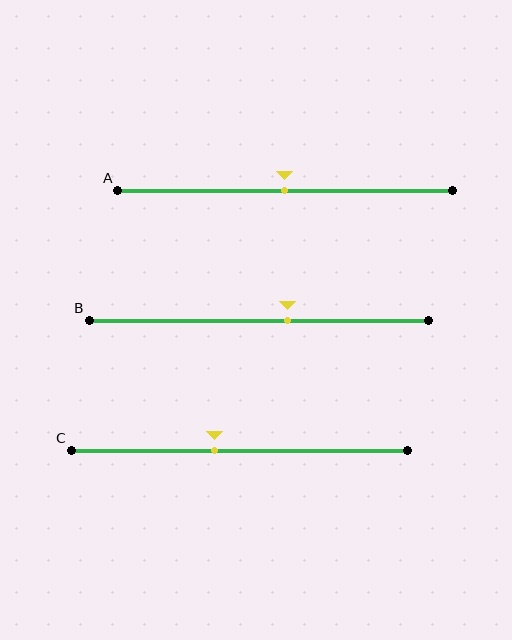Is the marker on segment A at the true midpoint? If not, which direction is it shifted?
Yes, the marker on segment A is at the true midpoint.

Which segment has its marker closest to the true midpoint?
Segment A has its marker closest to the true midpoint.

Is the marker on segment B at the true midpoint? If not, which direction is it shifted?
No, the marker on segment B is shifted to the right by about 8% of the segment length.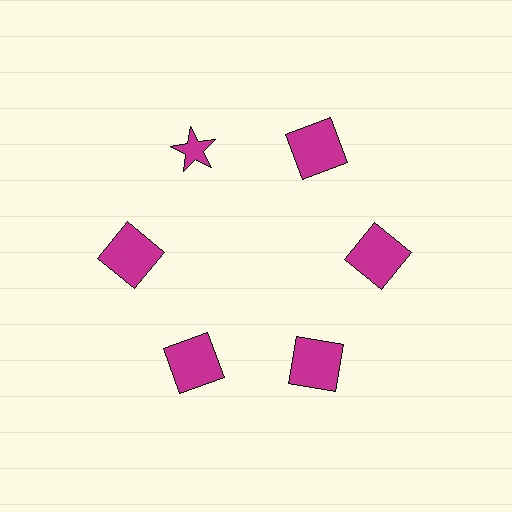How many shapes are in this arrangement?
There are 6 shapes arranged in a ring pattern.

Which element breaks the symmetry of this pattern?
The magenta star at roughly the 11 o'clock position breaks the symmetry. All other shapes are magenta squares.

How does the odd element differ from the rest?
It has a different shape: star instead of square.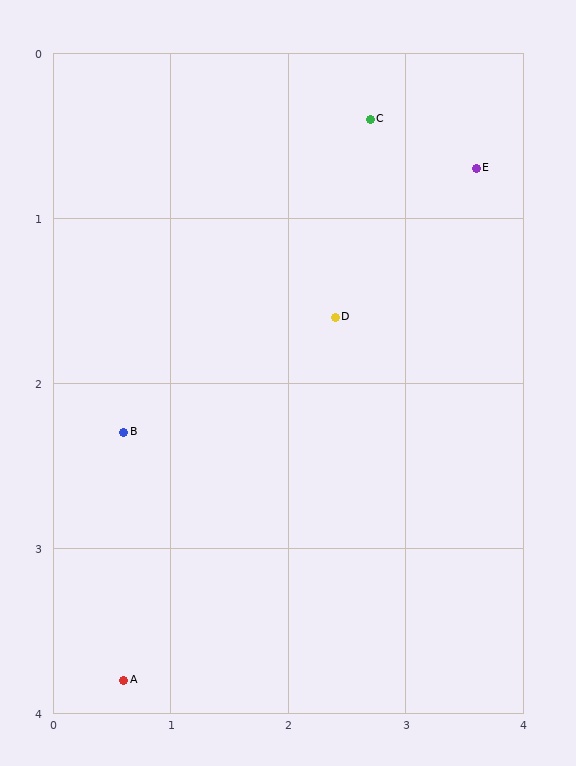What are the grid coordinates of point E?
Point E is at approximately (3.6, 0.7).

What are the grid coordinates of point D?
Point D is at approximately (2.4, 1.6).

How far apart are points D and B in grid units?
Points D and B are about 1.9 grid units apart.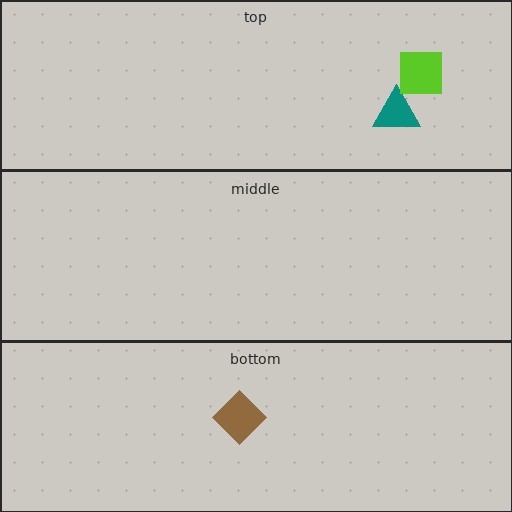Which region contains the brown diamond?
The bottom region.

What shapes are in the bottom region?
The brown diamond.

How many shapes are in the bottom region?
1.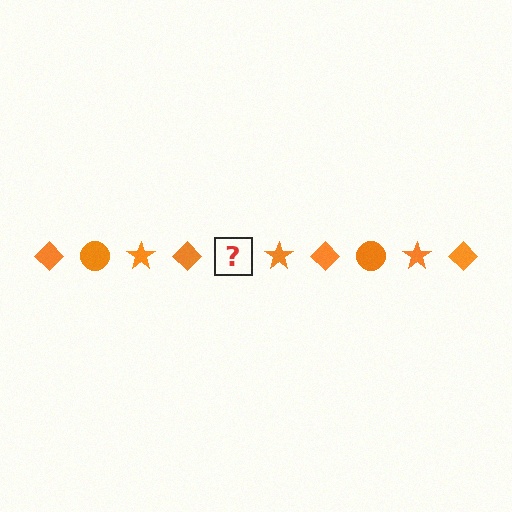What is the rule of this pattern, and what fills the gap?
The rule is that the pattern cycles through diamond, circle, star shapes in orange. The gap should be filled with an orange circle.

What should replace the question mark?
The question mark should be replaced with an orange circle.